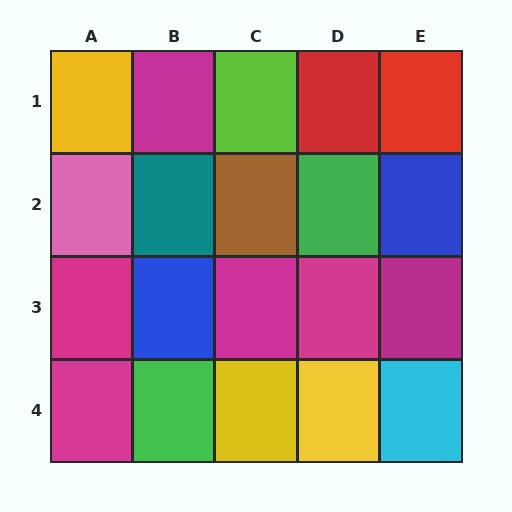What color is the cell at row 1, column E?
Red.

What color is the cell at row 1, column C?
Lime.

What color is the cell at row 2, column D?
Green.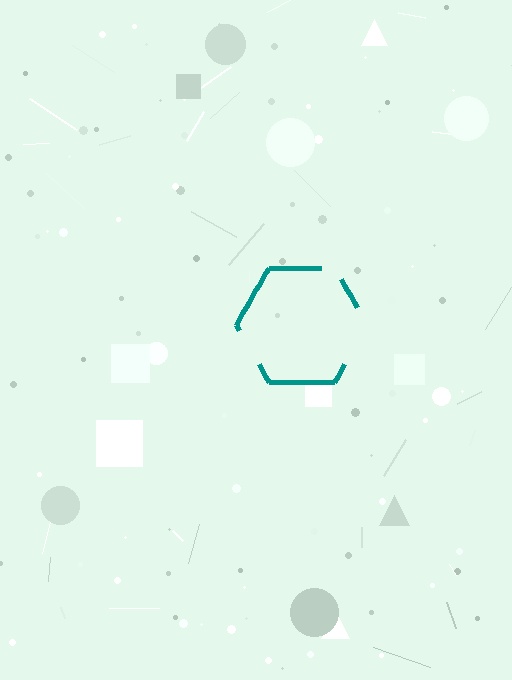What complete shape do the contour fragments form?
The contour fragments form a hexagon.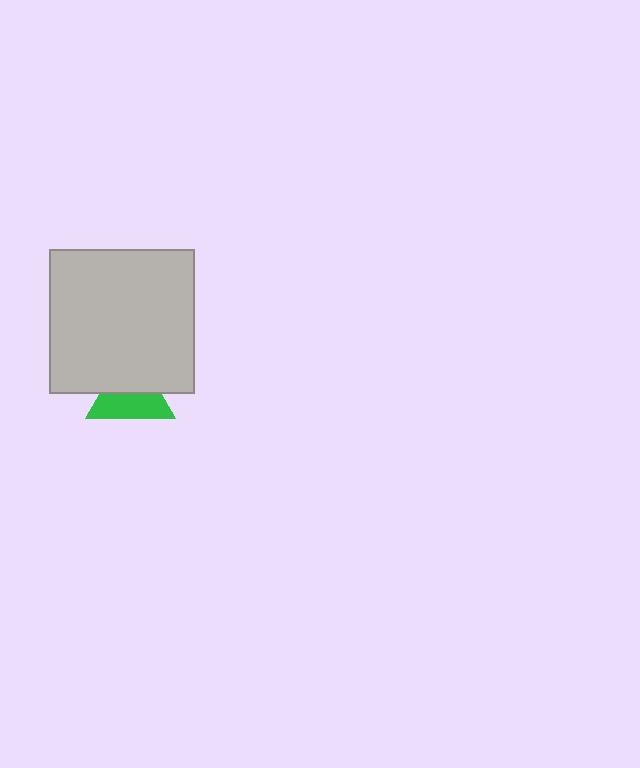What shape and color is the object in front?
The object in front is a light gray square.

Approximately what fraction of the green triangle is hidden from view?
Roughly 46% of the green triangle is hidden behind the light gray square.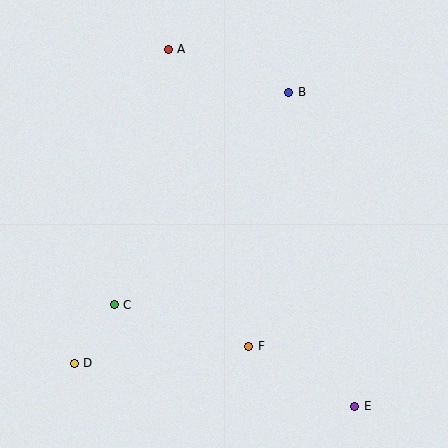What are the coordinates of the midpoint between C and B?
The midpoint between C and B is at (202, 198).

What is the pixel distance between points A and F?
The distance between A and F is 308 pixels.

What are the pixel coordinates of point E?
Point E is at (355, 406).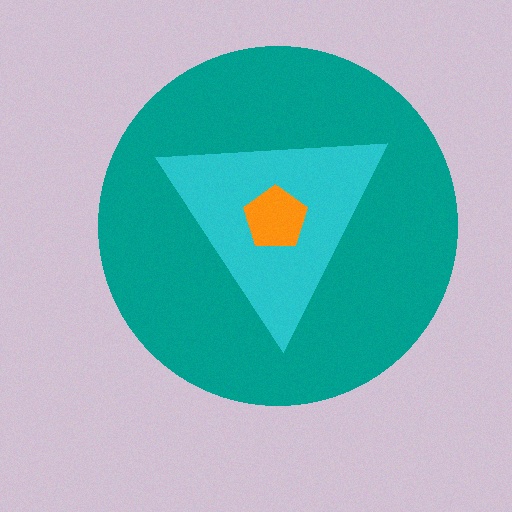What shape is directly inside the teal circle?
The cyan triangle.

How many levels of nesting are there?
3.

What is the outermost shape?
The teal circle.